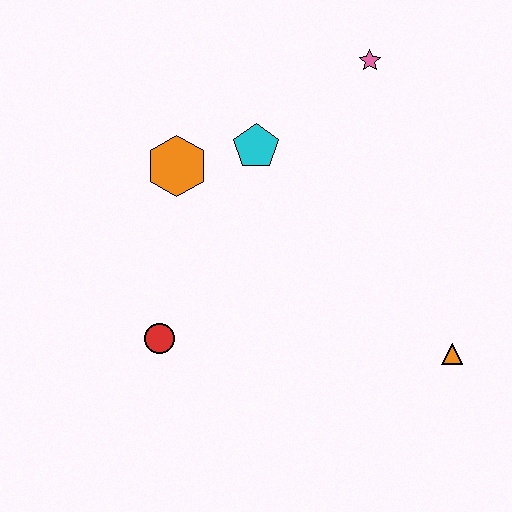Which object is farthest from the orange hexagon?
The orange triangle is farthest from the orange hexagon.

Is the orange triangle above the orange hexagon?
No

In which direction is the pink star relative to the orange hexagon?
The pink star is to the right of the orange hexagon.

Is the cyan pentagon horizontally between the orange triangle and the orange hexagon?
Yes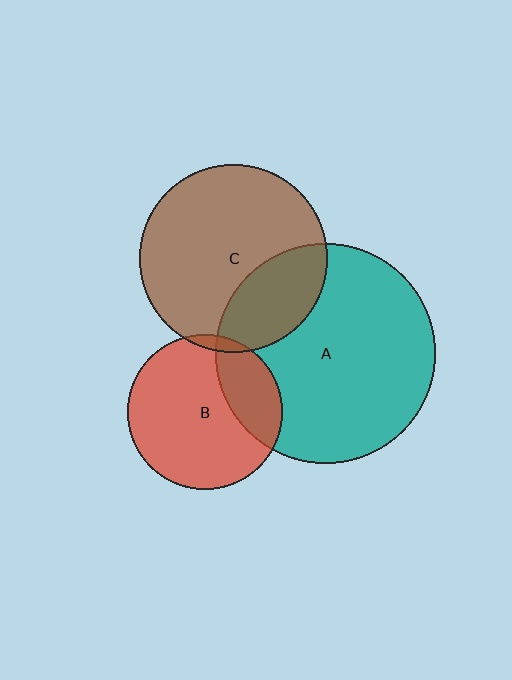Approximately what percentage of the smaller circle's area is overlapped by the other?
Approximately 30%.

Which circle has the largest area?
Circle A (teal).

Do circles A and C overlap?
Yes.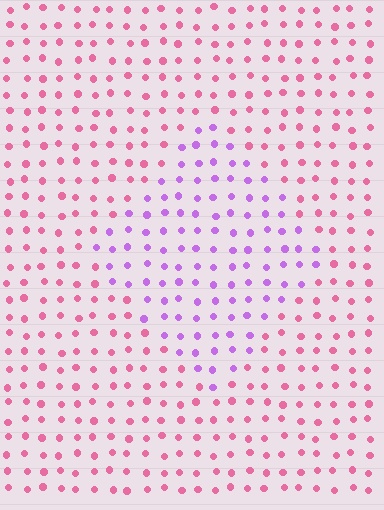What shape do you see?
I see a diamond.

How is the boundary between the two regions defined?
The boundary is defined purely by a slight shift in hue (about 51 degrees). Spacing, size, and orientation are identical on both sides.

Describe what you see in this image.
The image is filled with small pink elements in a uniform arrangement. A diamond-shaped region is visible where the elements are tinted to a slightly different hue, forming a subtle color boundary.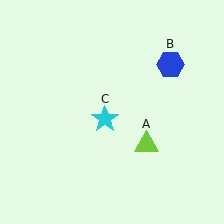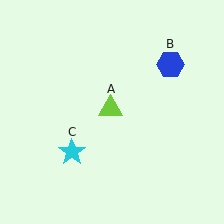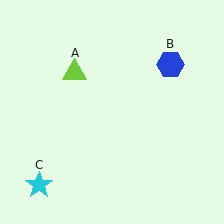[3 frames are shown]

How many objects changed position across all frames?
2 objects changed position: lime triangle (object A), cyan star (object C).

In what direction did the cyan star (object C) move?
The cyan star (object C) moved down and to the left.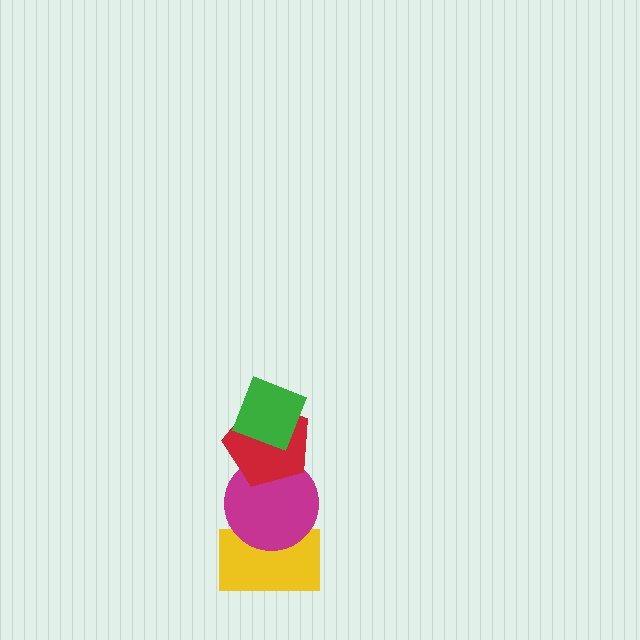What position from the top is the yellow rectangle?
The yellow rectangle is 4th from the top.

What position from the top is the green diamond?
The green diamond is 1st from the top.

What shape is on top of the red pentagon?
The green diamond is on top of the red pentagon.